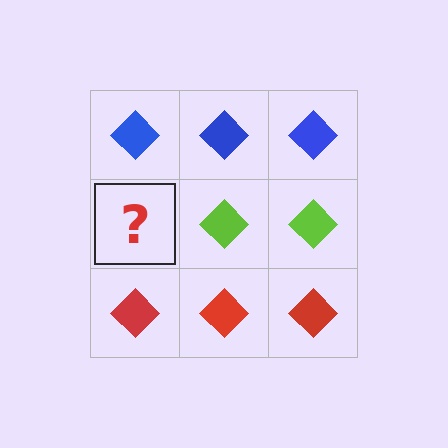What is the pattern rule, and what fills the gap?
The rule is that each row has a consistent color. The gap should be filled with a lime diamond.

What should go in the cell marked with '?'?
The missing cell should contain a lime diamond.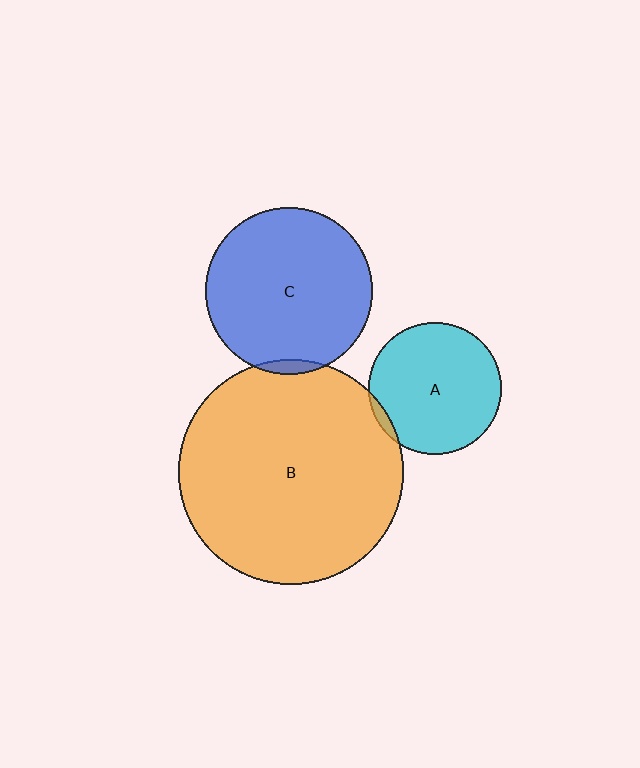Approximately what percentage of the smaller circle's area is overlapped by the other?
Approximately 5%.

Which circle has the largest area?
Circle B (orange).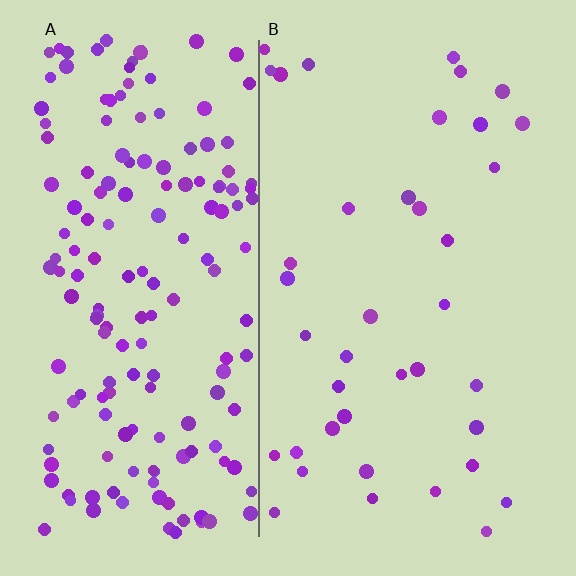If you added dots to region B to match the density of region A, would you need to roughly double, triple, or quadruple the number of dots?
Approximately quadruple.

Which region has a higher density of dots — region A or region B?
A (the left).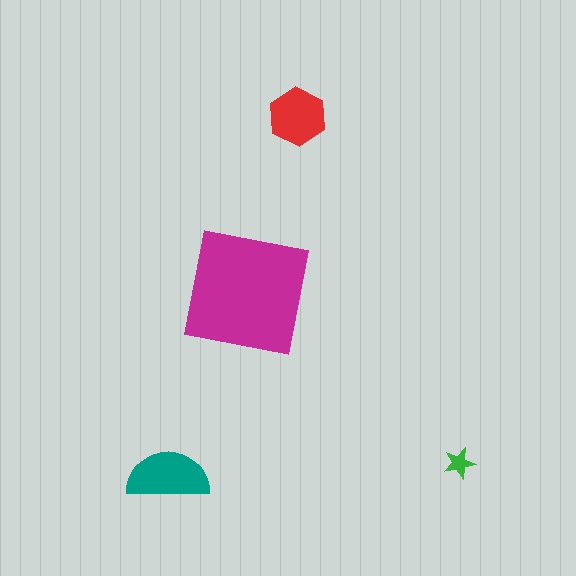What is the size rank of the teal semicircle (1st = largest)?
2nd.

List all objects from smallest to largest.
The green star, the red hexagon, the teal semicircle, the magenta square.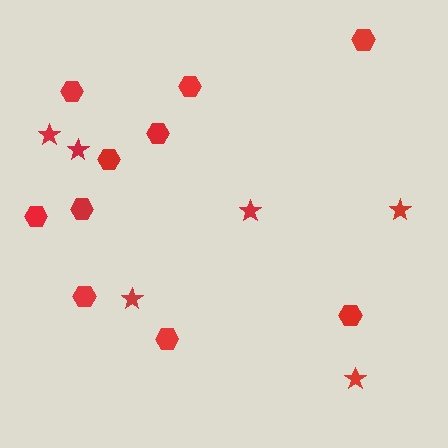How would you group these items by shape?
There are 2 groups: one group of hexagons (10) and one group of stars (6).